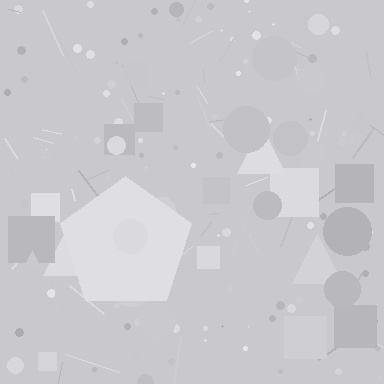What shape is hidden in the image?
A pentagon is hidden in the image.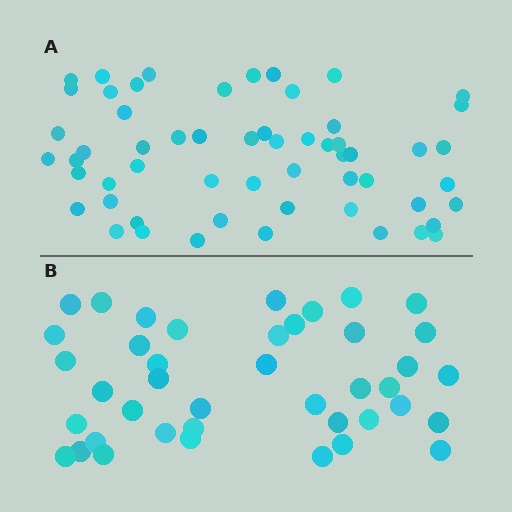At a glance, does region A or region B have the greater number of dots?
Region A (the top region) has more dots.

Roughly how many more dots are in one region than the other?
Region A has approximately 15 more dots than region B.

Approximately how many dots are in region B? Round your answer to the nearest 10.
About 40 dots. (The exact count is 41, which rounds to 40.)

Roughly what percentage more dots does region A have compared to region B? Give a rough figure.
About 40% more.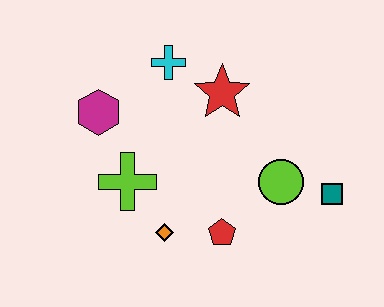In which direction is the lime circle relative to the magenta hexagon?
The lime circle is to the right of the magenta hexagon.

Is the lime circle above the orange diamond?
Yes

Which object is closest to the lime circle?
The teal square is closest to the lime circle.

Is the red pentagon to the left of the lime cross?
No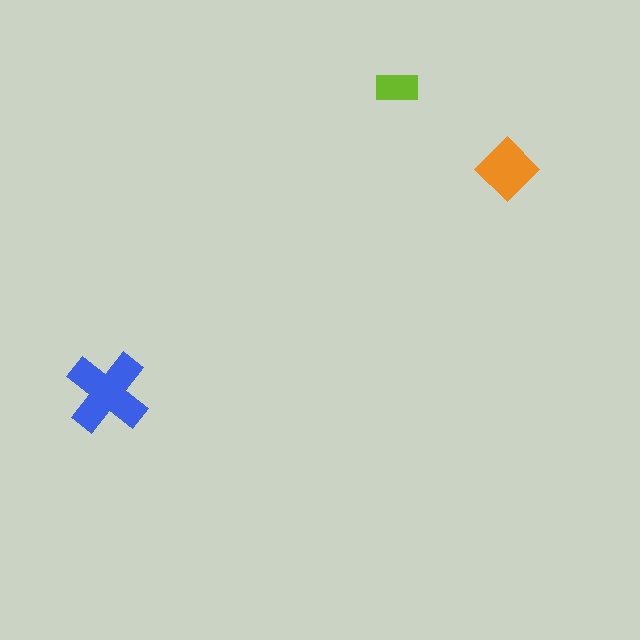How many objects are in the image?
There are 3 objects in the image.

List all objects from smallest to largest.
The lime rectangle, the orange diamond, the blue cross.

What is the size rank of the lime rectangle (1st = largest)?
3rd.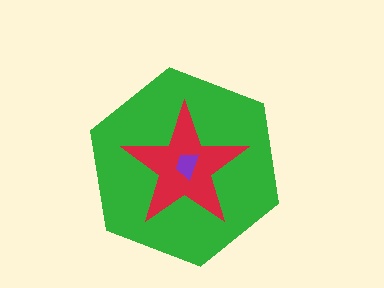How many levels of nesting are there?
3.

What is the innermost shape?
The purple trapezoid.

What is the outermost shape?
The green hexagon.